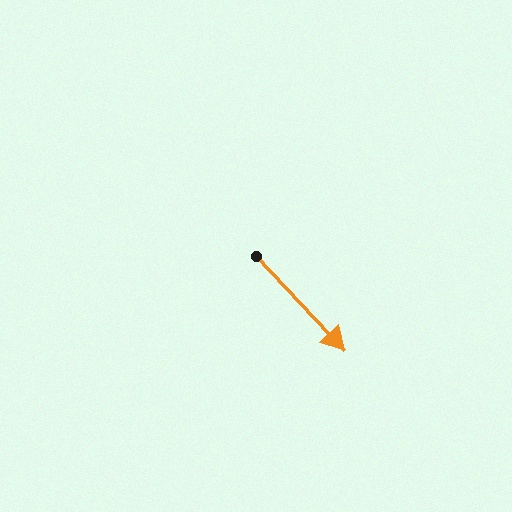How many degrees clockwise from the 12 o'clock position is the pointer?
Approximately 137 degrees.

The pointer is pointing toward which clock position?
Roughly 5 o'clock.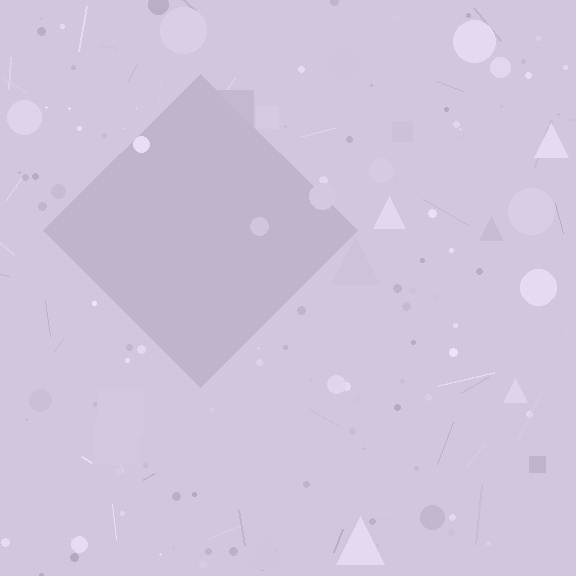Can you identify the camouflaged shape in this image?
The camouflaged shape is a diamond.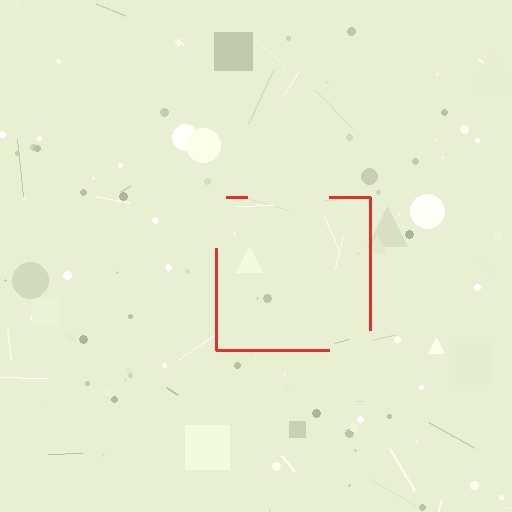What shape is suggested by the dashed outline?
The dashed outline suggests a square.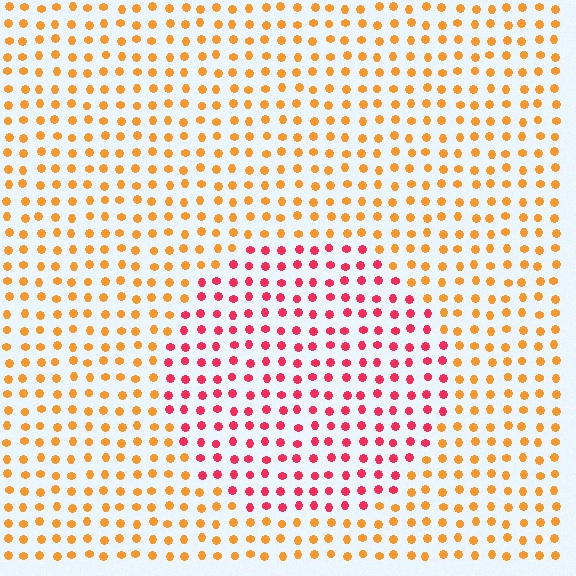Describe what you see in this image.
The image is filled with small orange elements in a uniform arrangement. A circle-shaped region is visible where the elements are tinted to a slightly different hue, forming a subtle color boundary.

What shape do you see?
I see a circle.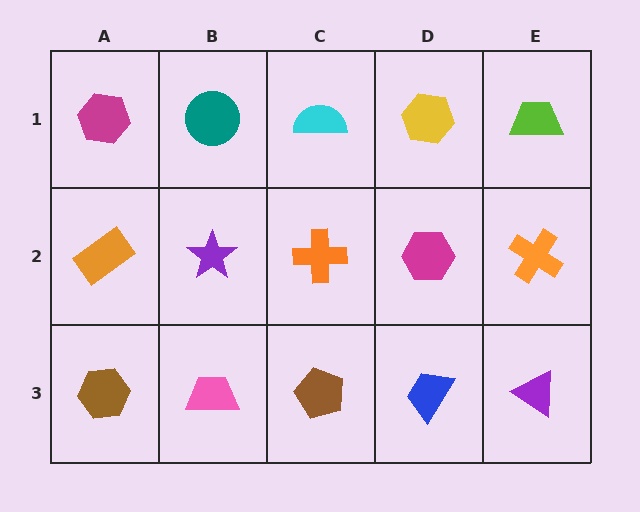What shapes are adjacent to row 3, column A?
An orange rectangle (row 2, column A), a pink trapezoid (row 3, column B).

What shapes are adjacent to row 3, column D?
A magenta hexagon (row 2, column D), a brown pentagon (row 3, column C), a purple triangle (row 3, column E).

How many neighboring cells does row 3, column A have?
2.